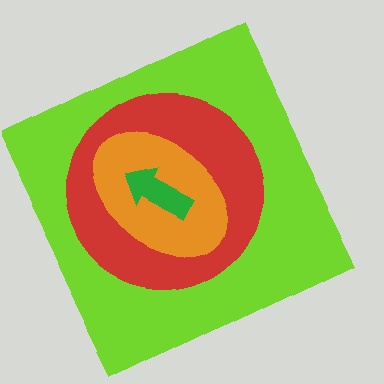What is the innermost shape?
The green arrow.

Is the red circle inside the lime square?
Yes.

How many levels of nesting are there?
4.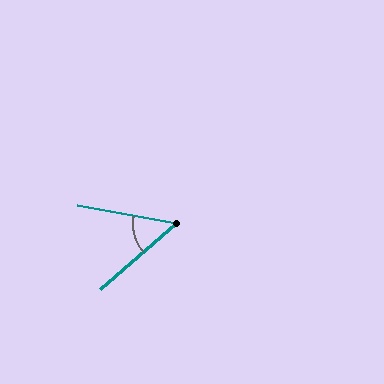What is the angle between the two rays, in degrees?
Approximately 52 degrees.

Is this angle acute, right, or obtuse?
It is acute.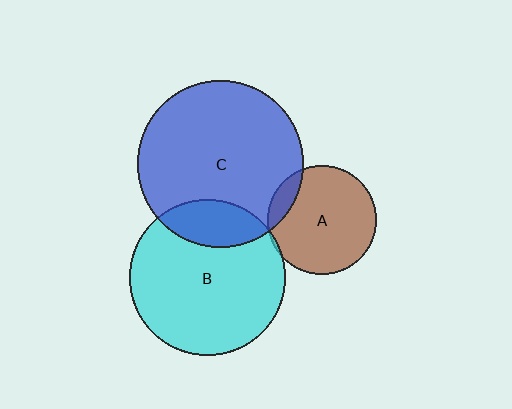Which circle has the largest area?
Circle C (blue).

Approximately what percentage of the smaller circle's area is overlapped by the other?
Approximately 5%.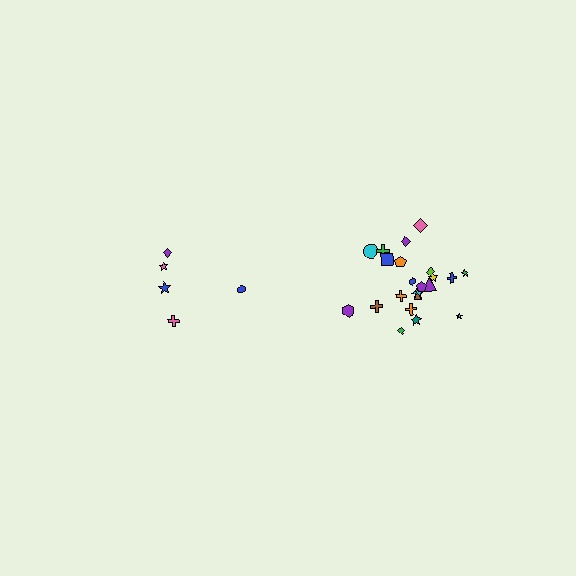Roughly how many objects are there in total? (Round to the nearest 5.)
Roughly 25 objects in total.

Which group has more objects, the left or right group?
The right group.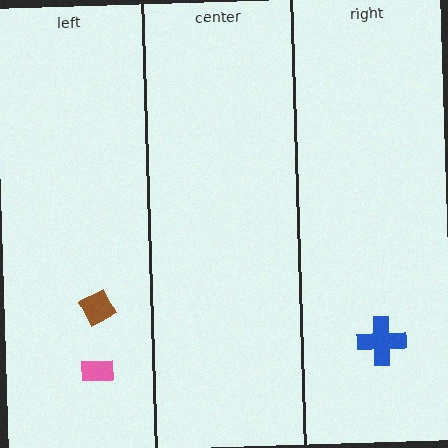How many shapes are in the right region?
1.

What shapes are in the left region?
The brown diamond, the pink rectangle.